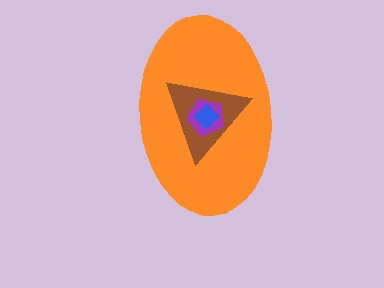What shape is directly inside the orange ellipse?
The brown triangle.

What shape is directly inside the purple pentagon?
The blue diamond.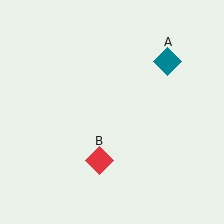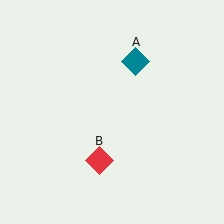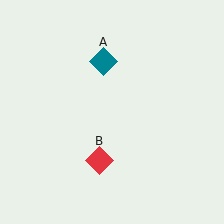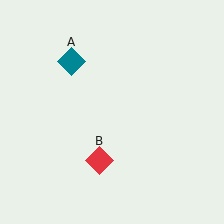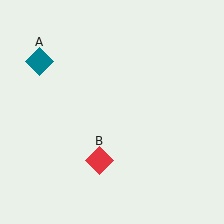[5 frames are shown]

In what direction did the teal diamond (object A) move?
The teal diamond (object A) moved left.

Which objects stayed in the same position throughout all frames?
Red diamond (object B) remained stationary.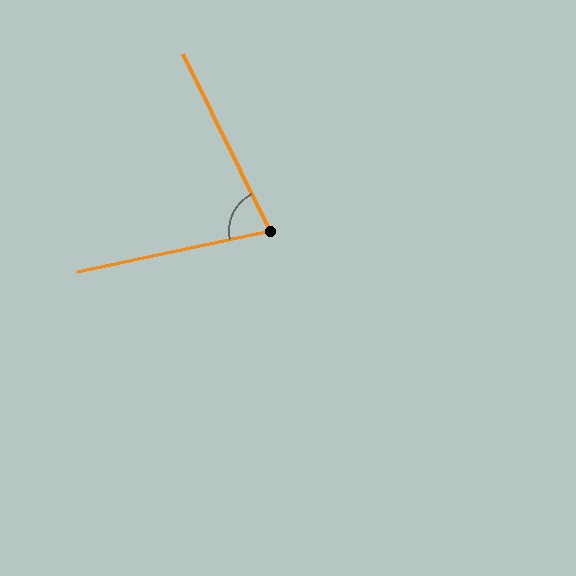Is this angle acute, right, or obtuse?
It is acute.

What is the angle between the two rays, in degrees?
Approximately 76 degrees.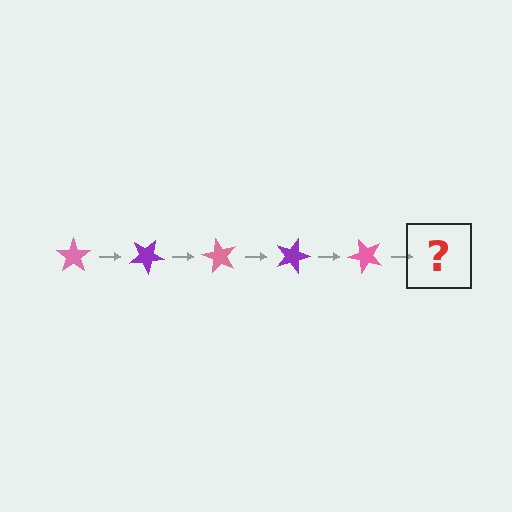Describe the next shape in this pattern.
It should be a purple star, rotated 150 degrees from the start.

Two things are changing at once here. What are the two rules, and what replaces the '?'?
The two rules are that it rotates 30 degrees each step and the color cycles through pink and purple. The '?' should be a purple star, rotated 150 degrees from the start.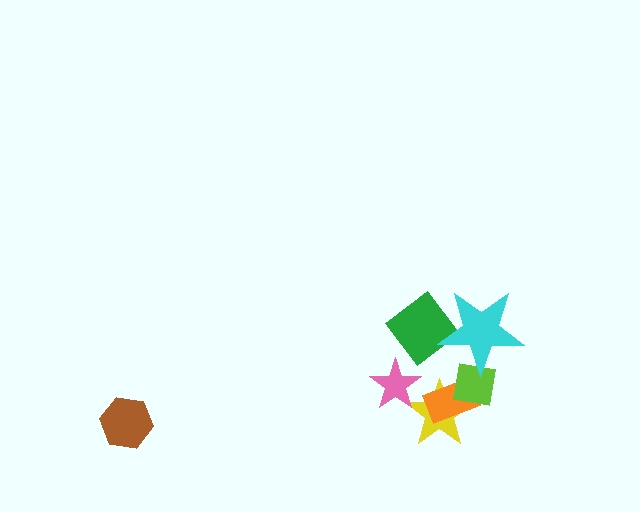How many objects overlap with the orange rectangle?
2 objects overlap with the orange rectangle.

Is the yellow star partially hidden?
Yes, it is partially covered by another shape.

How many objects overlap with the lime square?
3 objects overlap with the lime square.